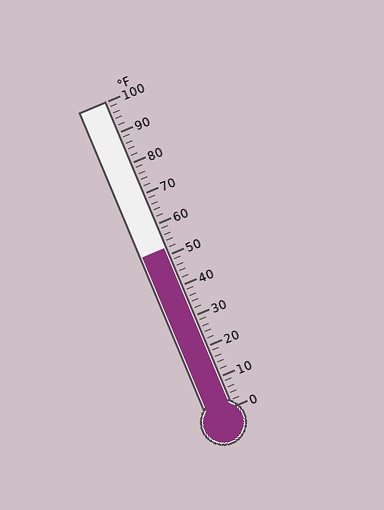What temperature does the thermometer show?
The thermometer shows approximately 52°F.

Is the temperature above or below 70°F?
The temperature is below 70°F.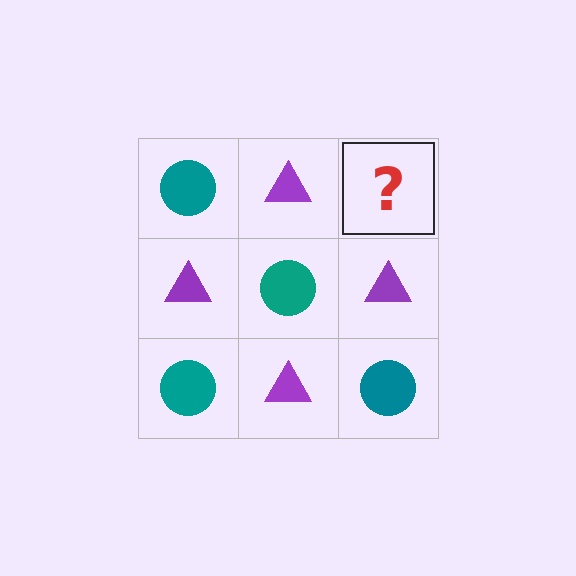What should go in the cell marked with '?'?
The missing cell should contain a teal circle.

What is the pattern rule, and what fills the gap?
The rule is that it alternates teal circle and purple triangle in a checkerboard pattern. The gap should be filled with a teal circle.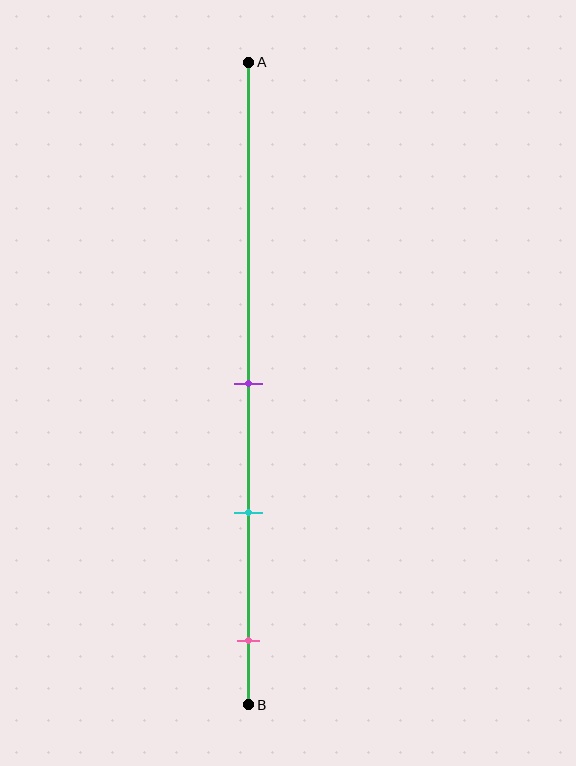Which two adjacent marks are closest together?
The purple and cyan marks are the closest adjacent pair.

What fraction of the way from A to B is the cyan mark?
The cyan mark is approximately 70% (0.7) of the way from A to B.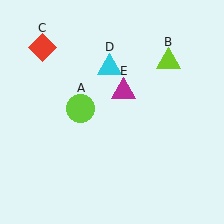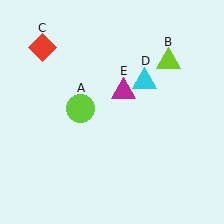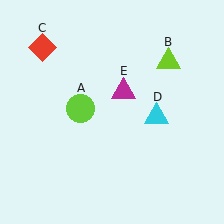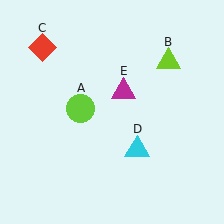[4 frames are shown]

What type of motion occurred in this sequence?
The cyan triangle (object D) rotated clockwise around the center of the scene.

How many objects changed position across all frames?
1 object changed position: cyan triangle (object D).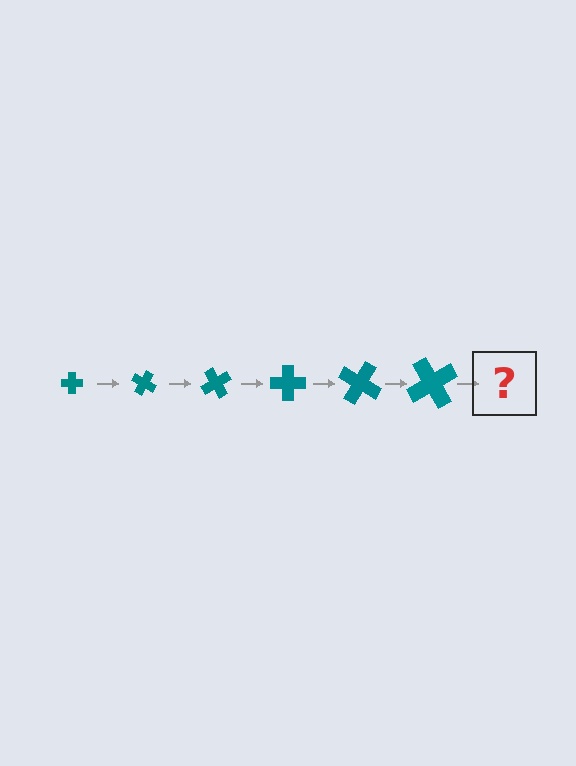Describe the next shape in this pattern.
It should be a cross, larger than the previous one and rotated 180 degrees from the start.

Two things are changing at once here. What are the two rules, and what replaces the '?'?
The two rules are that the cross grows larger each step and it rotates 30 degrees each step. The '?' should be a cross, larger than the previous one and rotated 180 degrees from the start.